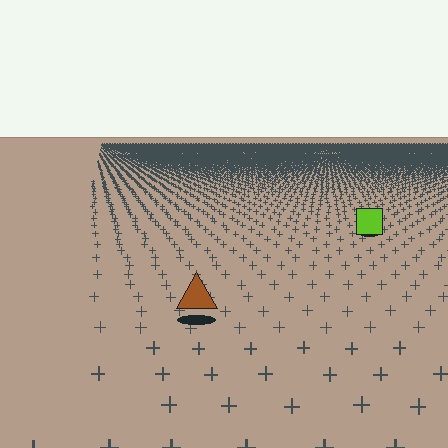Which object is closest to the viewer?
The brown triangle is closest. The texture marks near it are larger and more spread out.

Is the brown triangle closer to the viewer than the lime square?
Yes. The brown triangle is closer — you can tell from the texture gradient: the ground texture is coarser near it.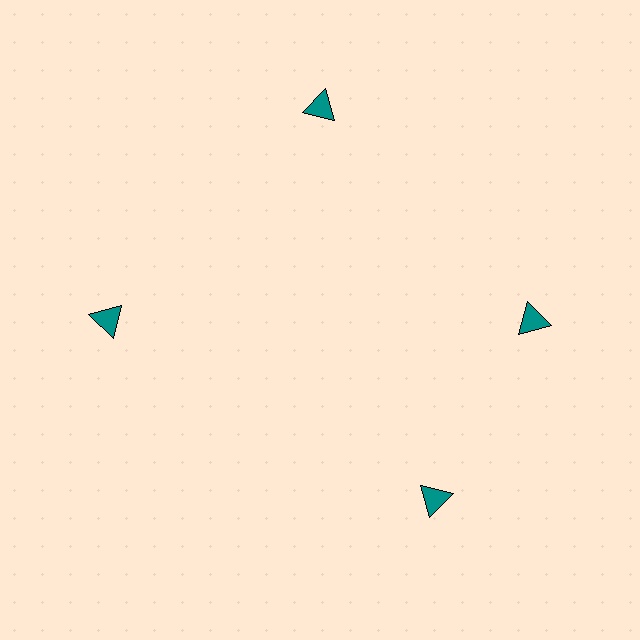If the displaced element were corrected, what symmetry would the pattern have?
It would have 4-fold rotational symmetry — the pattern would map onto itself every 90 degrees.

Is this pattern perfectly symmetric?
No. The 4 teal triangles are arranged in a ring, but one element near the 6 o'clock position is rotated out of alignment along the ring, breaking the 4-fold rotational symmetry.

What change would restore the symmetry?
The symmetry would be restored by rotating it back into even spacing with its neighbors so that all 4 triangles sit at equal angles and equal distance from the center.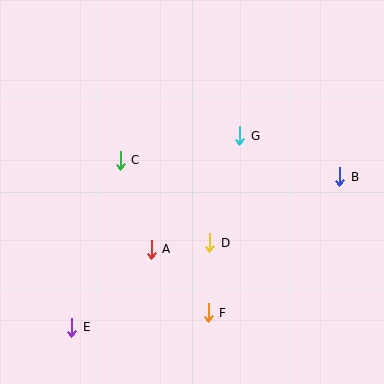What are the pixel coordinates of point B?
Point B is at (340, 177).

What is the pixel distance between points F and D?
The distance between F and D is 70 pixels.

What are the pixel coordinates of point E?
Point E is at (72, 327).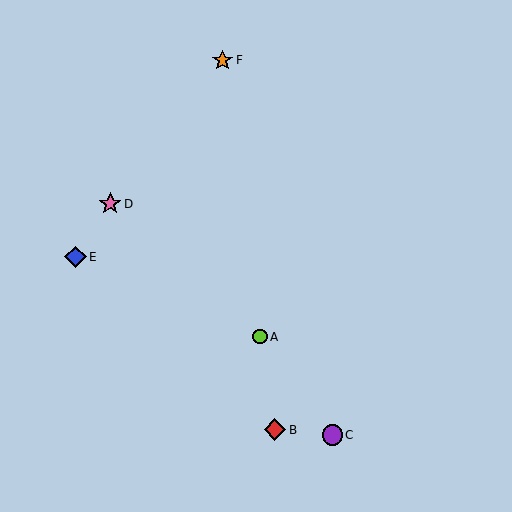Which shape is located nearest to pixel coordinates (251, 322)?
The lime circle (labeled A) at (260, 337) is nearest to that location.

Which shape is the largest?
The pink star (labeled D) is the largest.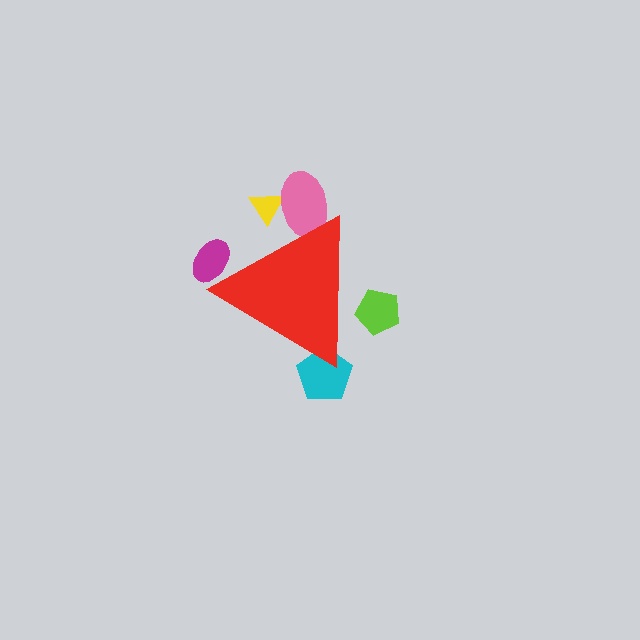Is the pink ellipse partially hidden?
Yes, the pink ellipse is partially hidden behind the red triangle.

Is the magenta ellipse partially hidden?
Yes, the magenta ellipse is partially hidden behind the red triangle.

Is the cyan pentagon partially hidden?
Yes, the cyan pentagon is partially hidden behind the red triangle.